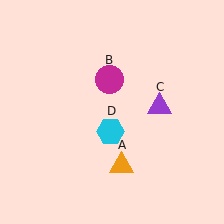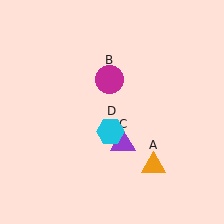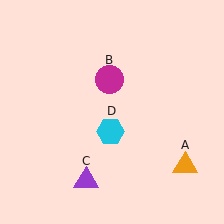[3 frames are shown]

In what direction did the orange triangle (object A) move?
The orange triangle (object A) moved right.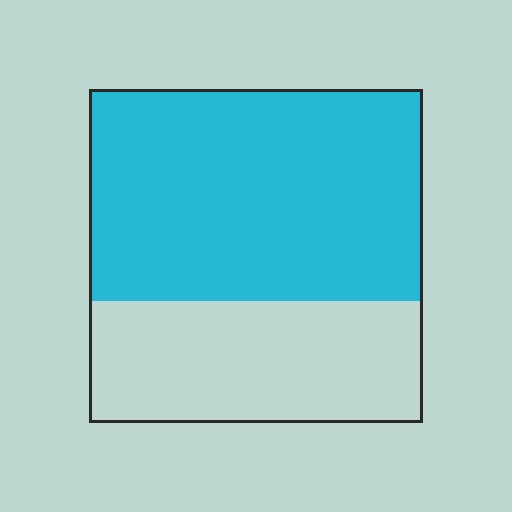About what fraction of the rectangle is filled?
About five eighths (5/8).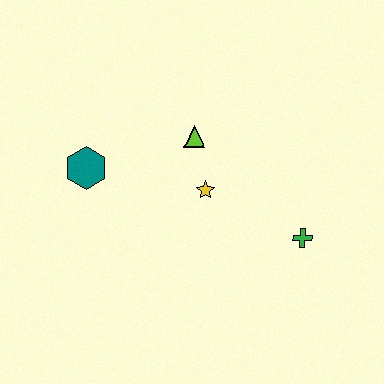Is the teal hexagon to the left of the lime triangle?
Yes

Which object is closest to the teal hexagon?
The lime triangle is closest to the teal hexagon.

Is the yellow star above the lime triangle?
No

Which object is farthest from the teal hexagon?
The green cross is farthest from the teal hexagon.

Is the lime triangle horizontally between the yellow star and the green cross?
No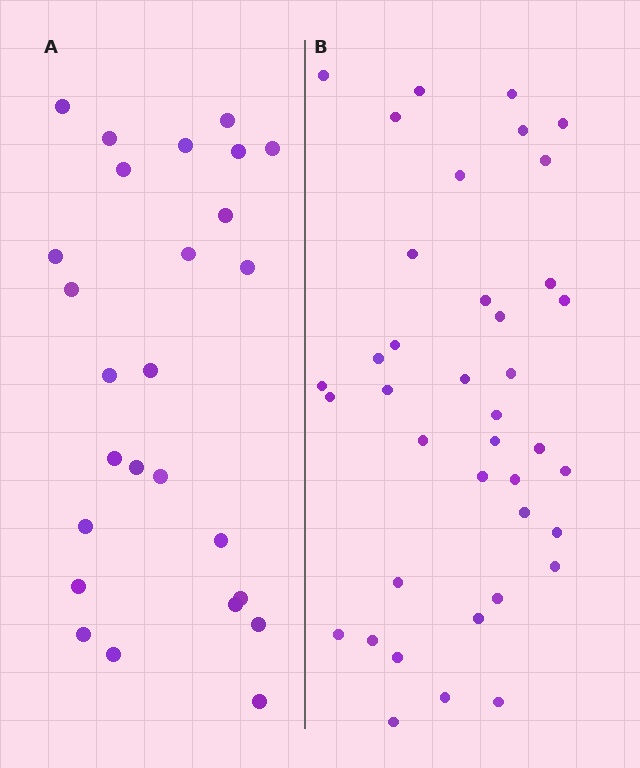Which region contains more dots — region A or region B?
Region B (the right region) has more dots.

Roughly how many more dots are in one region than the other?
Region B has approximately 15 more dots than region A.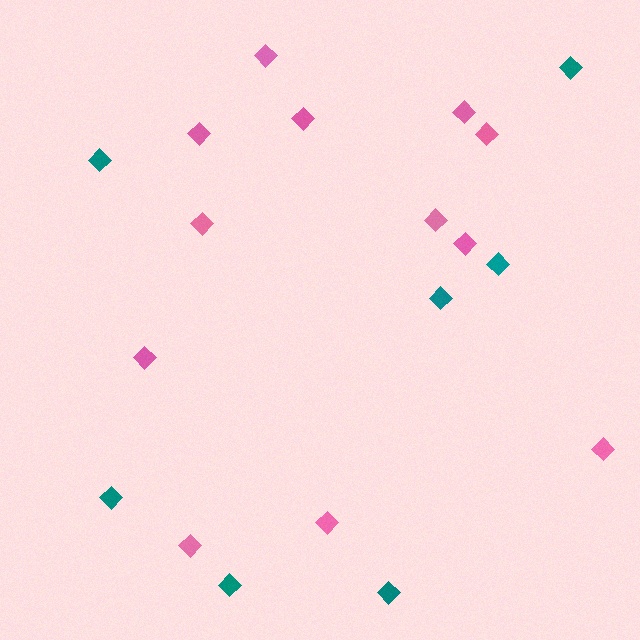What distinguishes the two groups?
There are 2 groups: one group of pink diamonds (12) and one group of teal diamonds (7).